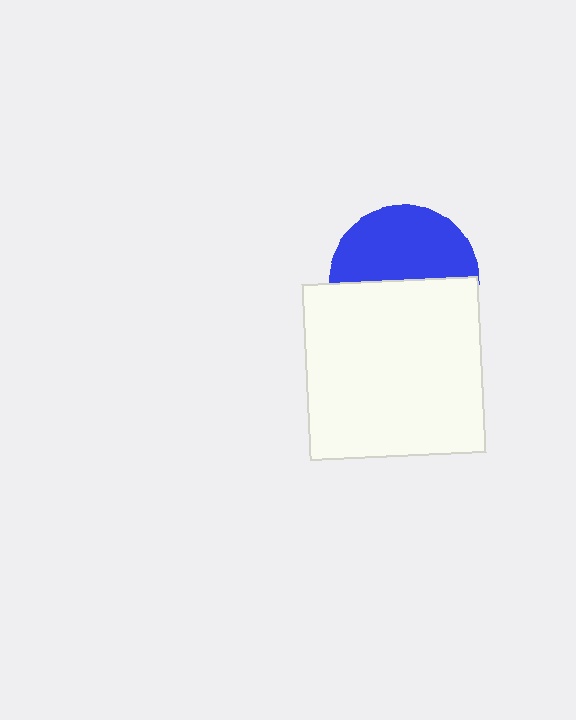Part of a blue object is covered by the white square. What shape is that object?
It is a circle.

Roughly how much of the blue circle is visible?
About half of it is visible (roughly 50%).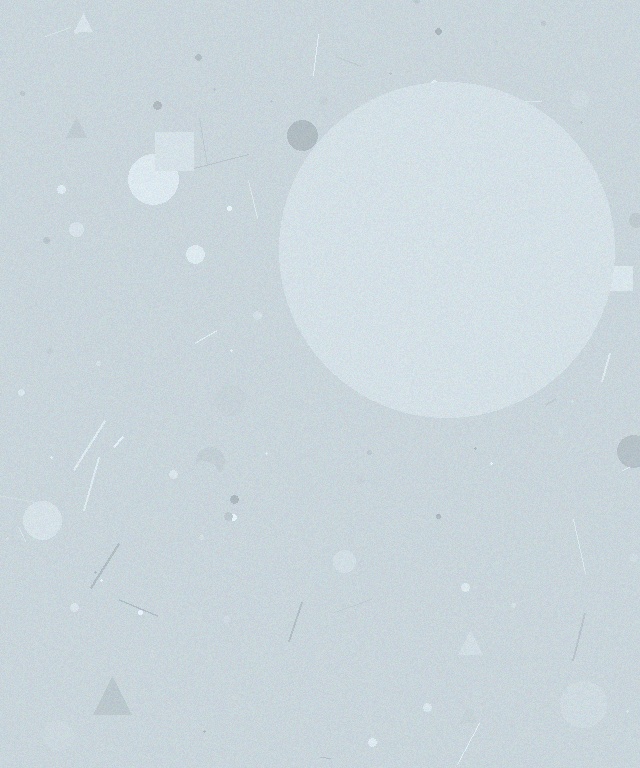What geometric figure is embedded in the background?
A circle is embedded in the background.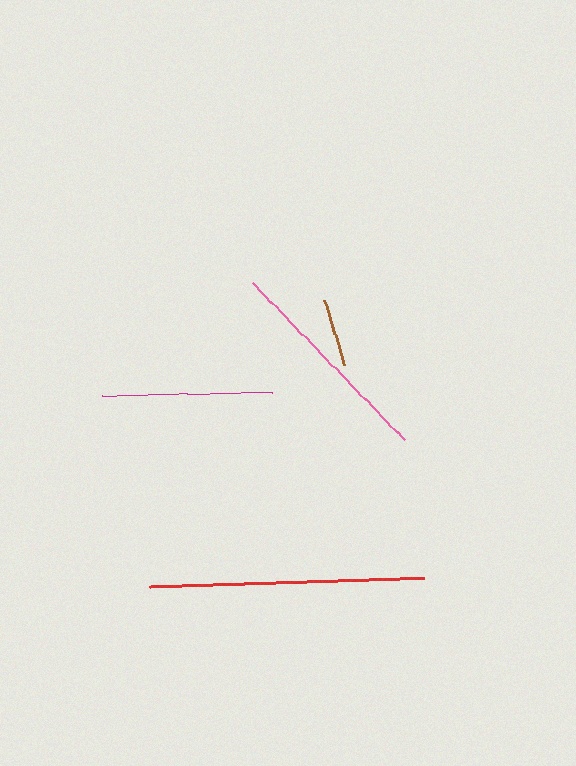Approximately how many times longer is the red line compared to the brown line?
The red line is approximately 4.1 times the length of the brown line.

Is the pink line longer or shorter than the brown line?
The pink line is longer than the brown line.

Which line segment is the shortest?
The brown line is the shortest at approximately 68 pixels.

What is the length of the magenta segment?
The magenta segment is approximately 170 pixels long.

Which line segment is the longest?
The red line is the longest at approximately 276 pixels.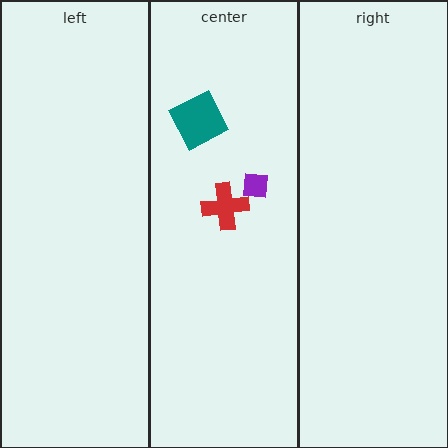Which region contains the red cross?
The center region.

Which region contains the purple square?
The center region.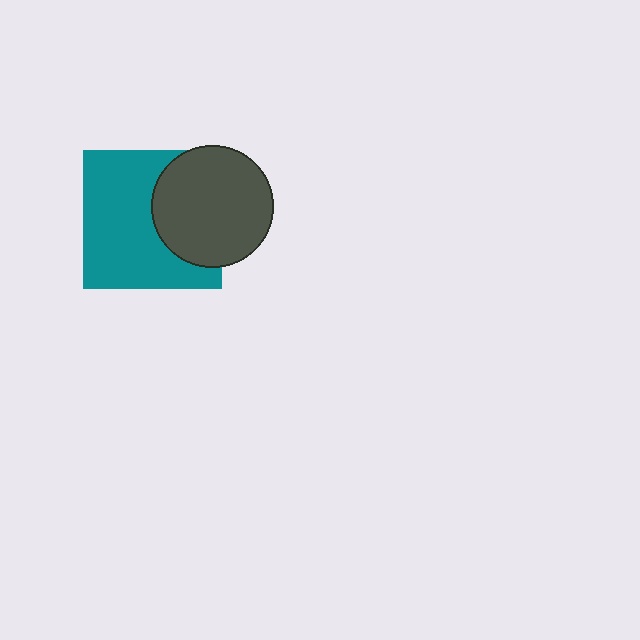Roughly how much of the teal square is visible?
About half of it is visible (roughly 64%).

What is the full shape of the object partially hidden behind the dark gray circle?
The partially hidden object is a teal square.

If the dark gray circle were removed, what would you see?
You would see the complete teal square.